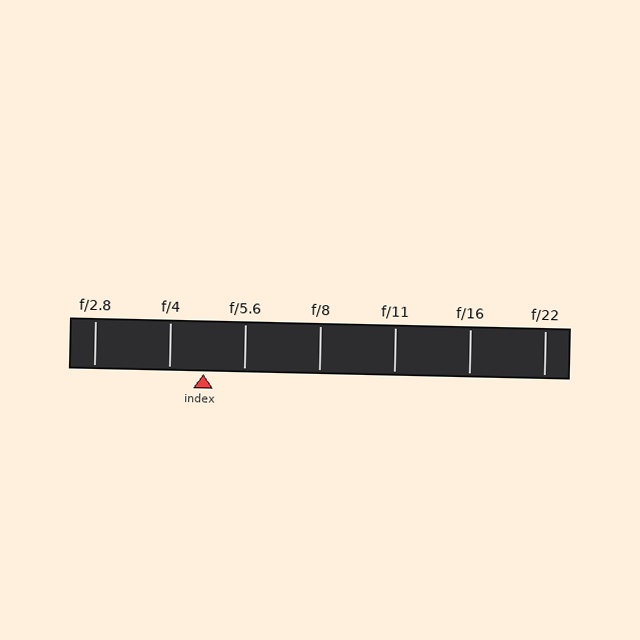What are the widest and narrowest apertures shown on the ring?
The widest aperture shown is f/2.8 and the narrowest is f/22.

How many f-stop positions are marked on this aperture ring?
There are 7 f-stop positions marked.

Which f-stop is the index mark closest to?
The index mark is closest to f/4.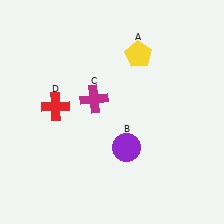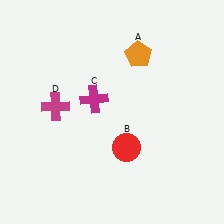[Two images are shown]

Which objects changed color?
A changed from yellow to orange. B changed from purple to red. D changed from red to magenta.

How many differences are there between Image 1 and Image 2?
There are 3 differences between the two images.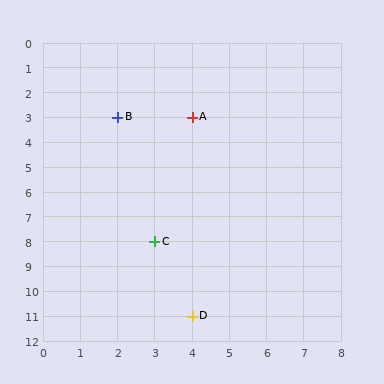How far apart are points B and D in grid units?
Points B and D are 2 columns and 8 rows apart (about 8.2 grid units diagonally).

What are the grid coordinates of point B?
Point B is at grid coordinates (2, 3).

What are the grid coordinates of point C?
Point C is at grid coordinates (3, 8).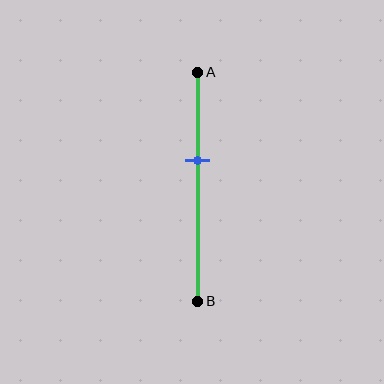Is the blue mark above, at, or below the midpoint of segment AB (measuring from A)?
The blue mark is above the midpoint of segment AB.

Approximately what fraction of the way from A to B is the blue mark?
The blue mark is approximately 40% of the way from A to B.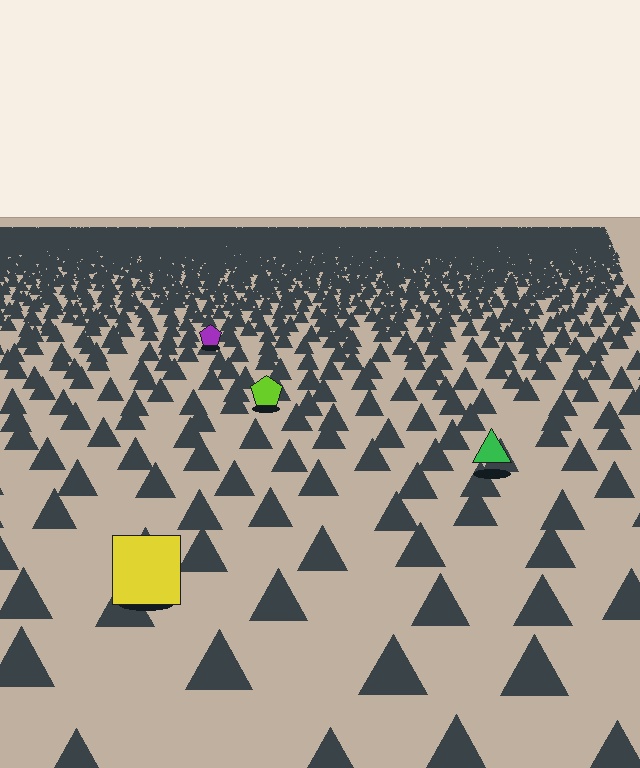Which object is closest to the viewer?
The yellow square is closest. The texture marks near it are larger and more spread out.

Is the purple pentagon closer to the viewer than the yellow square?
No. The yellow square is closer — you can tell from the texture gradient: the ground texture is coarser near it.